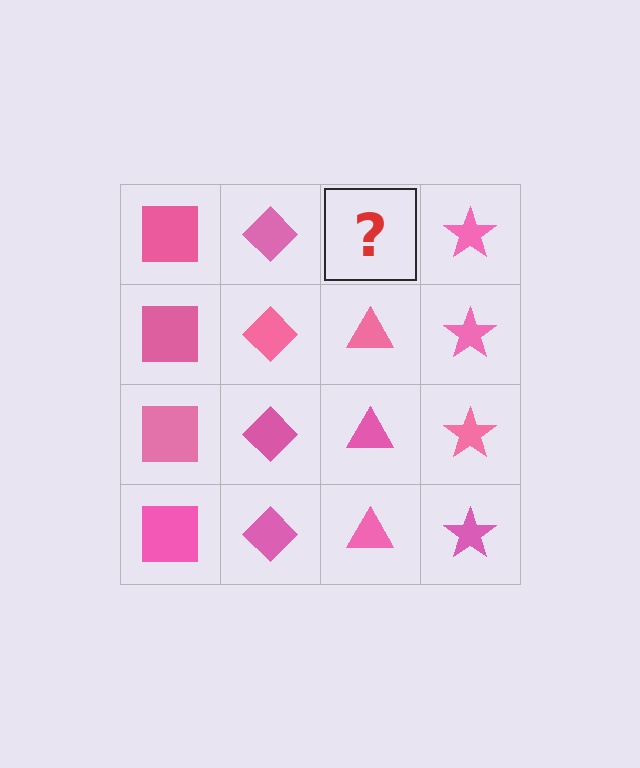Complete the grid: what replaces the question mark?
The question mark should be replaced with a pink triangle.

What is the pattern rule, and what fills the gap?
The rule is that each column has a consistent shape. The gap should be filled with a pink triangle.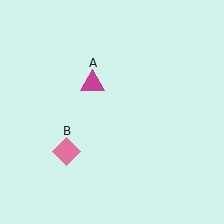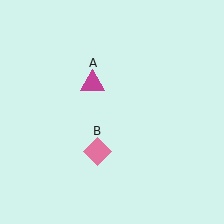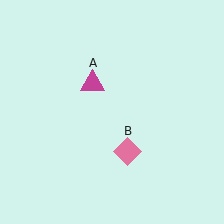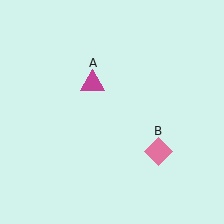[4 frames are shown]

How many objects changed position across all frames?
1 object changed position: pink diamond (object B).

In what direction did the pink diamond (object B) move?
The pink diamond (object B) moved right.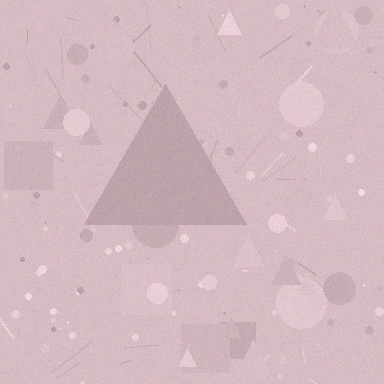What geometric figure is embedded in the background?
A triangle is embedded in the background.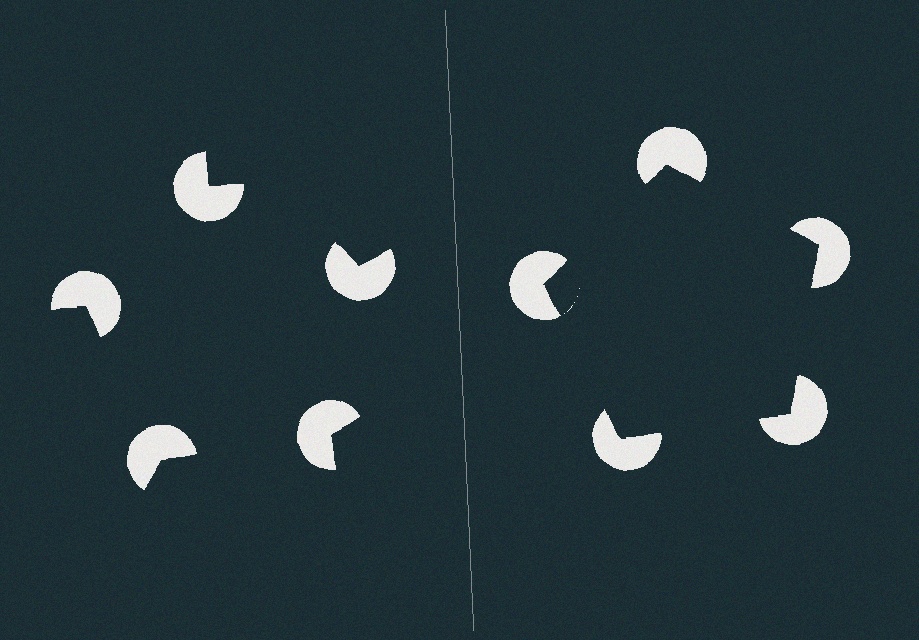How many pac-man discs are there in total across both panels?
10 — 5 on each side.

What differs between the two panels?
The pac-man discs are positioned identically on both sides; only the wedge orientations differ. On the right they align to a pentagon; on the left they are misaligned.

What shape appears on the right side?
An illusory pentagon.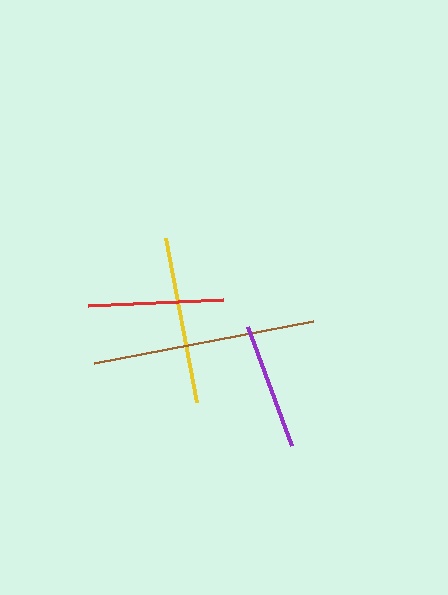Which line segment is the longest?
The brown line is the longest at approximately 223 pixels.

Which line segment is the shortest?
The purple line is the shortest at approximately 127 pixels.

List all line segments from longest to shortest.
From longest to shortest: brown, yellow, red, purple.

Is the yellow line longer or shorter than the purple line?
The yellow line is longer than the purple line.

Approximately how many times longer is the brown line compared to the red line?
The brown line is approximately 1.6 times the length of the red line.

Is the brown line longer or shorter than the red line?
The brown line is longer than the red line.